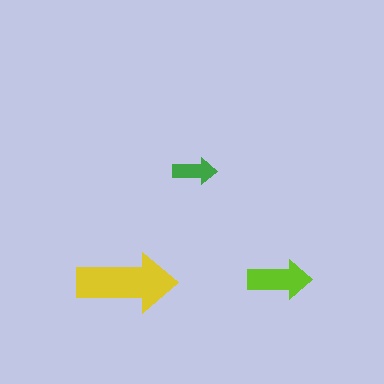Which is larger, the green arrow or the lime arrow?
The lime one.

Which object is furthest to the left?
The yellow arrow is leftmost.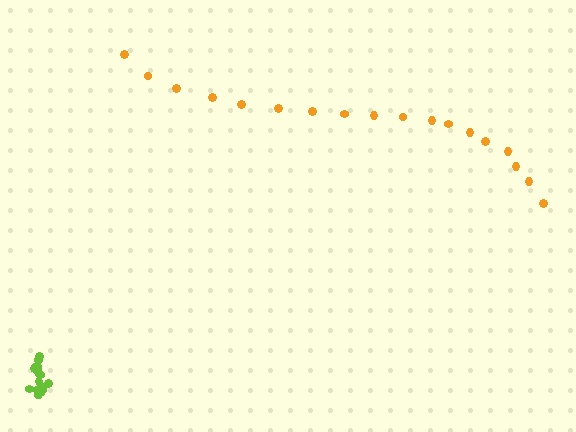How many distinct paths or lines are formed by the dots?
There are 2 distinct paths.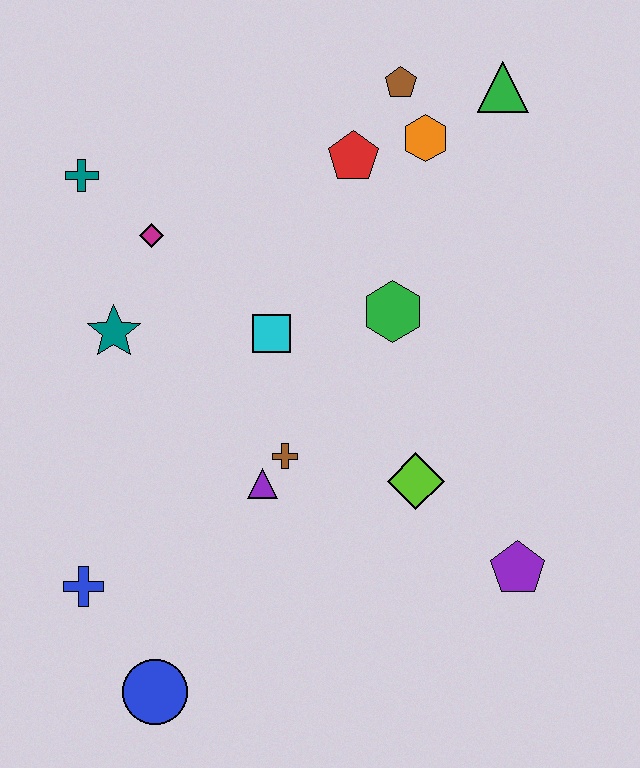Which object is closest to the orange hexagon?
The brown pentagon is closest to the orange hexagon.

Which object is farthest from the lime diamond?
The teal cross is farthest from the lime diamond.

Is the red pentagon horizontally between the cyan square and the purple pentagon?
Yes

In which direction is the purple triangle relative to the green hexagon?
The purple triangle is below the green hexagon.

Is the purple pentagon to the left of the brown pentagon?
No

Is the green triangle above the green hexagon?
Yes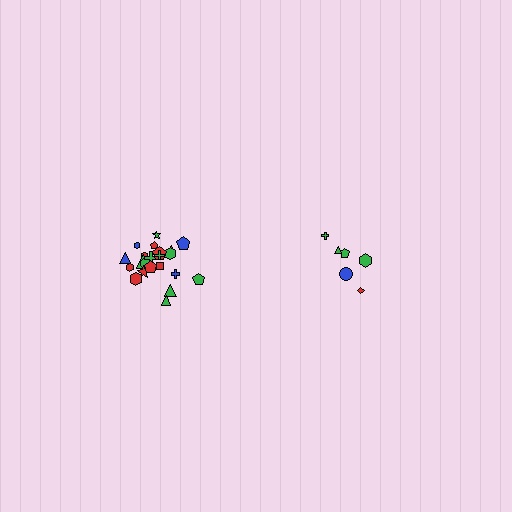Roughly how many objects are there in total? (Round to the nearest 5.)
Roughly 30 objects in total.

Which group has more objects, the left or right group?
The left group.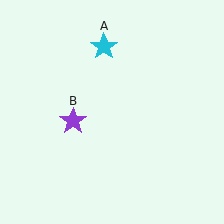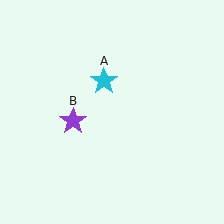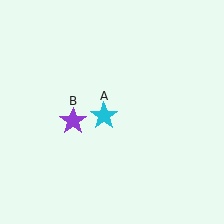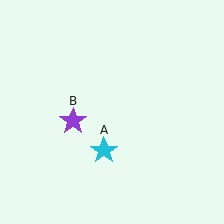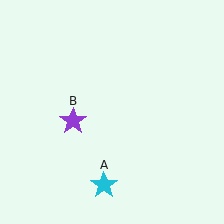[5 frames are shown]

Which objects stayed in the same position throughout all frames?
Purple star (object B) remained stationary.